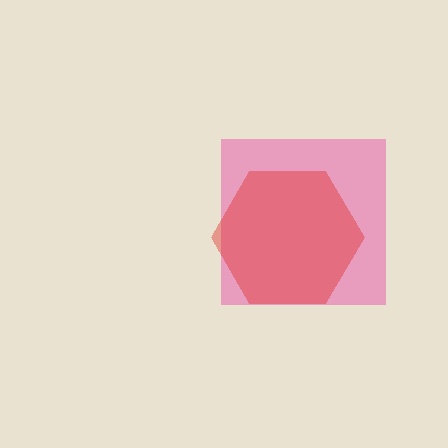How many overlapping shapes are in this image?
There are 2 overlapping shapes in the image.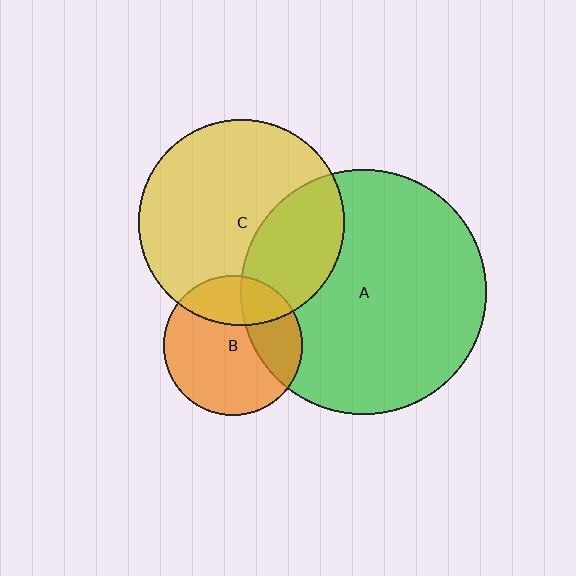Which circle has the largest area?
Circle A (green).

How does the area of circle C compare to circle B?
Approximately 2.2 times.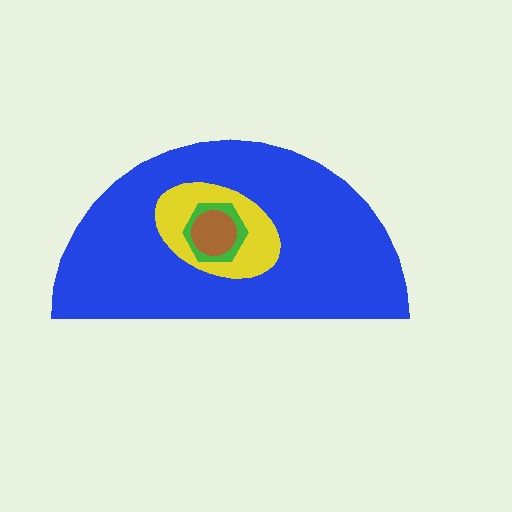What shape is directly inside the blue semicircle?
The yellow ellipse.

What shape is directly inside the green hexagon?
The brown circle.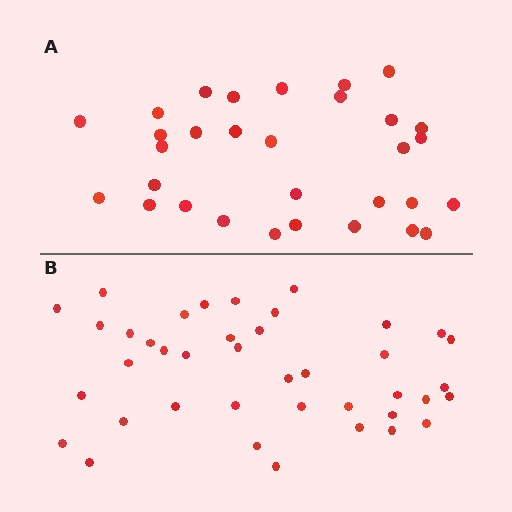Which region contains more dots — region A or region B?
Region B (the bottom region) has more dots.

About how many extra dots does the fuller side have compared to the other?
Region B has roughly 8 or so more dots than region A.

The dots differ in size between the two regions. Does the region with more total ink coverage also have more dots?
No. Region A has more total ink coverage because its dots are larger, but region B actually contains more individual dots. Total area can be misleading — the number of items is what matters here.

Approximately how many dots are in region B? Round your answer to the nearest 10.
About 40 dots.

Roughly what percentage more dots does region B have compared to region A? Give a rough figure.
About 30% more.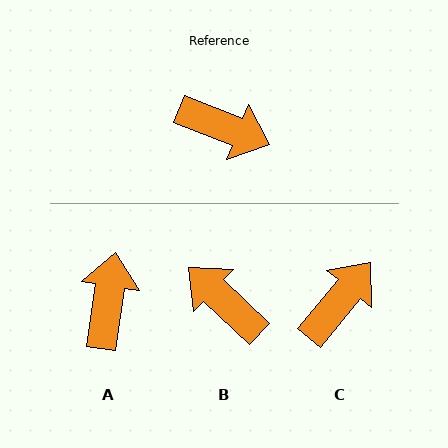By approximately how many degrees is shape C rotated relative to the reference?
Approximately 72 degrees counter-clockwise.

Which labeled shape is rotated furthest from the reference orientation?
B, about 158 degrees away.